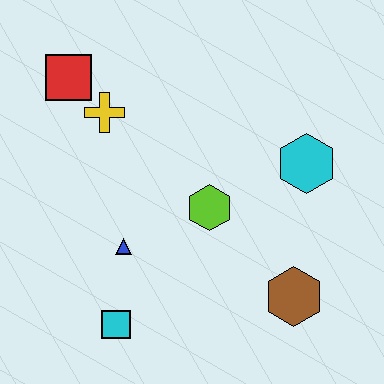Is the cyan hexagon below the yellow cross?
Yes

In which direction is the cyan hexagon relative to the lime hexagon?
The cyan hexagon is to the right of the lime hexagon.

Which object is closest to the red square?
The yellow cross is closest to the red square.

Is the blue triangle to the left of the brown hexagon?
Yes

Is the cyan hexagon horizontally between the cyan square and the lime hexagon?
No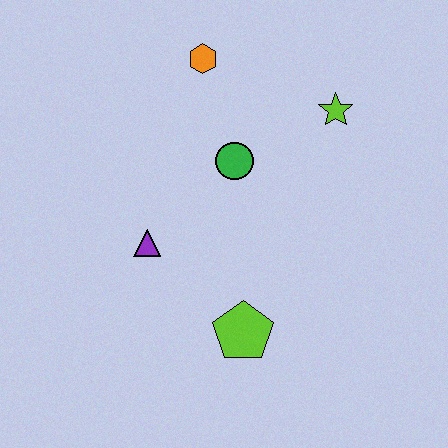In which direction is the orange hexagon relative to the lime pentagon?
The orange hexagon is above the lime pentagon.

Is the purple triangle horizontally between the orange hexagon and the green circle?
No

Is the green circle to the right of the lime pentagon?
No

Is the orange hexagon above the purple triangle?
Yes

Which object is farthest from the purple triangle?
The lime star is farthest from the purple triangle.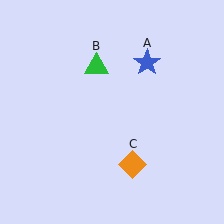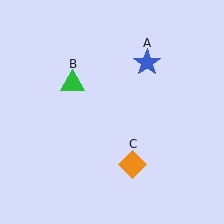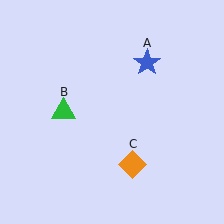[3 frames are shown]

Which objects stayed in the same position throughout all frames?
Blue star (object A) and orange diamond (object C) remained stationary.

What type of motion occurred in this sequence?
The green triangle (object B) rotated counterclockwise around the center of the scene.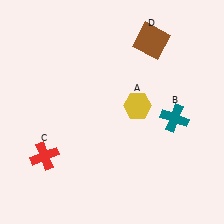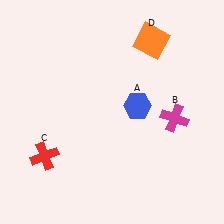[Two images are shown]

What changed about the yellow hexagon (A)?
In Image 1, A is yellow. In Image 2, it changed to blue.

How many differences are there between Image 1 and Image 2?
There are 3 differences between the two images.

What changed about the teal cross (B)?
In Image 1, B is teal. In Image 2, it changed to magenta.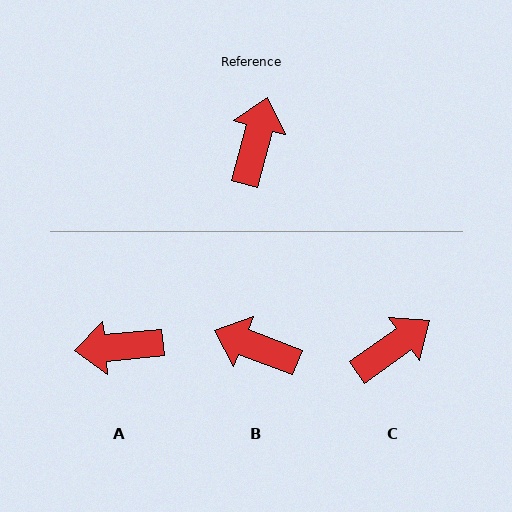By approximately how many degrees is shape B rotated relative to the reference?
Approximately 84 degrees counter-clockwise.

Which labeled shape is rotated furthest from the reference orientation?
A, about 110 degrees away.